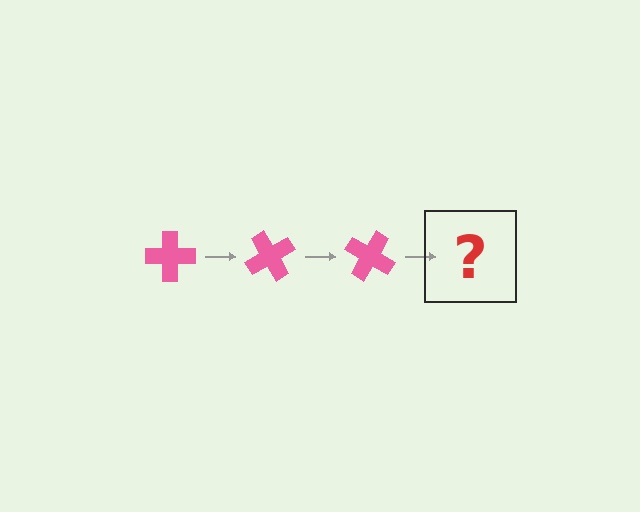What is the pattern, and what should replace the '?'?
The pattern is that the cross rotates 60 degrees each step. The '?' should be a pink cross rotated 180 degrees.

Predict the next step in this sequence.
The next step is a pink cross rotated 180 degrees.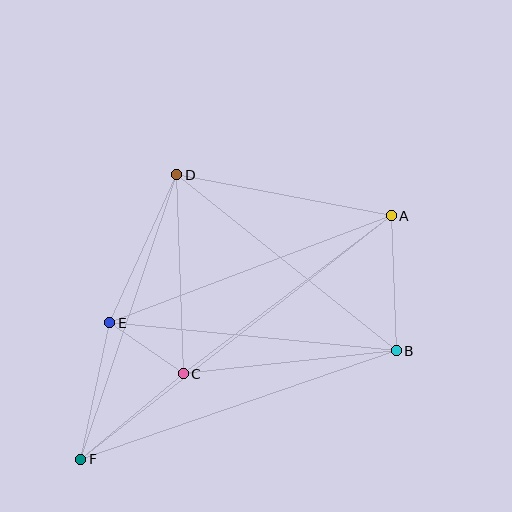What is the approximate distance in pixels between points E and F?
The distance between E and F is approximately 140 pixels.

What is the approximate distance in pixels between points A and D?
The distance between A and D is approximately 219 pixels.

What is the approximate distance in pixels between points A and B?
The distance between A and B is approximately 135 pixels.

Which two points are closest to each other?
Points C and E are closest to each other.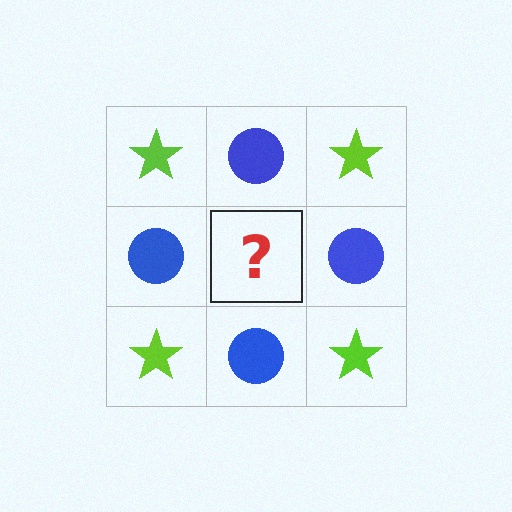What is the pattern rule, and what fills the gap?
The rule is that it alternates lime star and blue circle in a checkerboard pattern. The gap should be filled with a lime star.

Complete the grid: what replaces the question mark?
The question mark should be replaced with a lime star.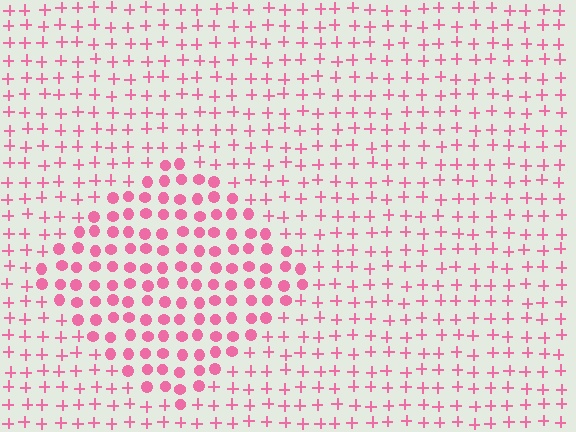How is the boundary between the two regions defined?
The boundary is defined by a change in element shape: circles inside vs. plus signs outside. All elements share the same color and spacing.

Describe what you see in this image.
The image is filled with small pink elements arranged in a uniform grid. A diamond-shaped region contains circles, while the surrounding area contains plus signs. The boundary is defined purely by the change in element shape.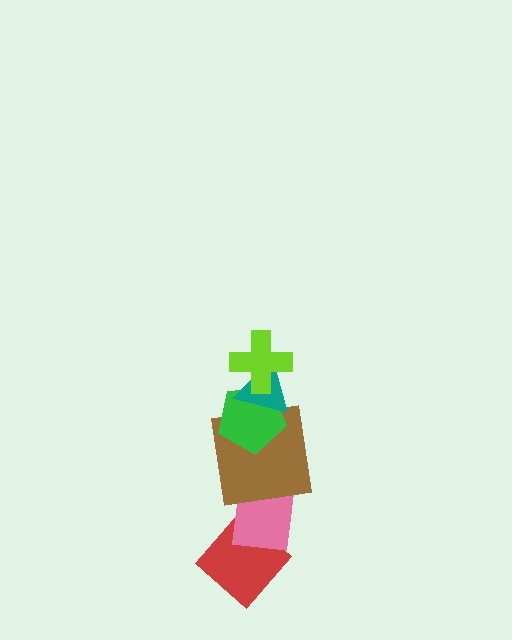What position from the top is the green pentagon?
The green pentagon is 3rd from the top.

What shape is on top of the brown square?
The green pentagon is on top of the brown square.